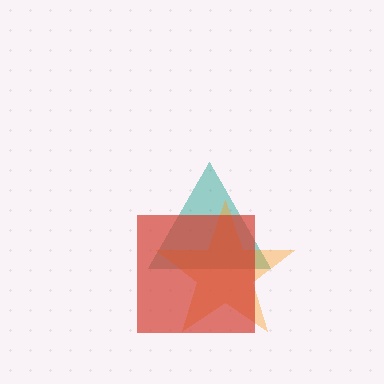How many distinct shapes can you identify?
There are 3 distinct shapes: a teal triangle, an orange star, a red square.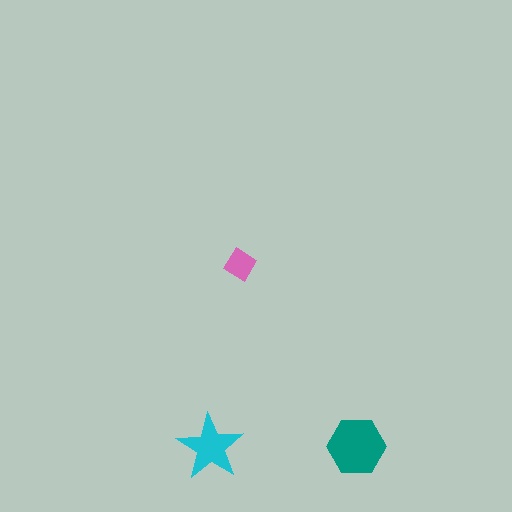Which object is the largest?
The teal hexagon.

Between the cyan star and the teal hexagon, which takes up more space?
The teal hexagon.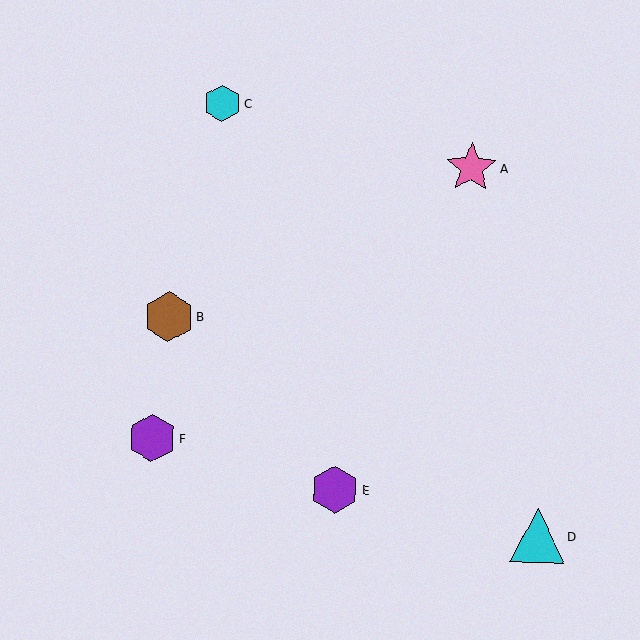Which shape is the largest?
The cyan triangle (labeled D) is the largest.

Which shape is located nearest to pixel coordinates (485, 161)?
The pink star (labeled A) at (472, 168) is nearest to that location.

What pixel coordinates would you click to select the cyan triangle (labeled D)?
Click at (538, 536) to select the cyan triangle D.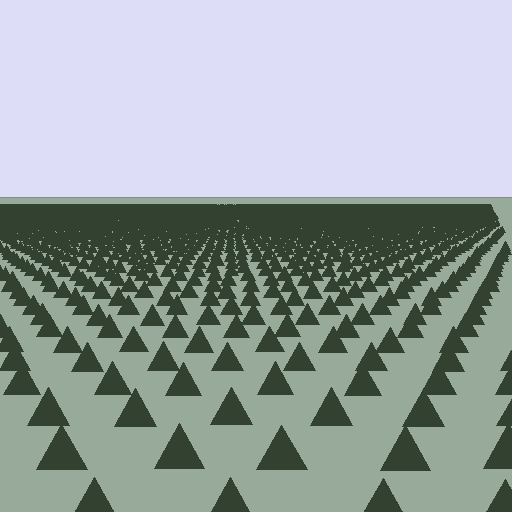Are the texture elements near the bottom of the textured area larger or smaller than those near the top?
Larger. Near the bottom, elements are closer to the viewer and appear at a bigger on-screen size.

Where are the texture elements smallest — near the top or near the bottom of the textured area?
Near the top.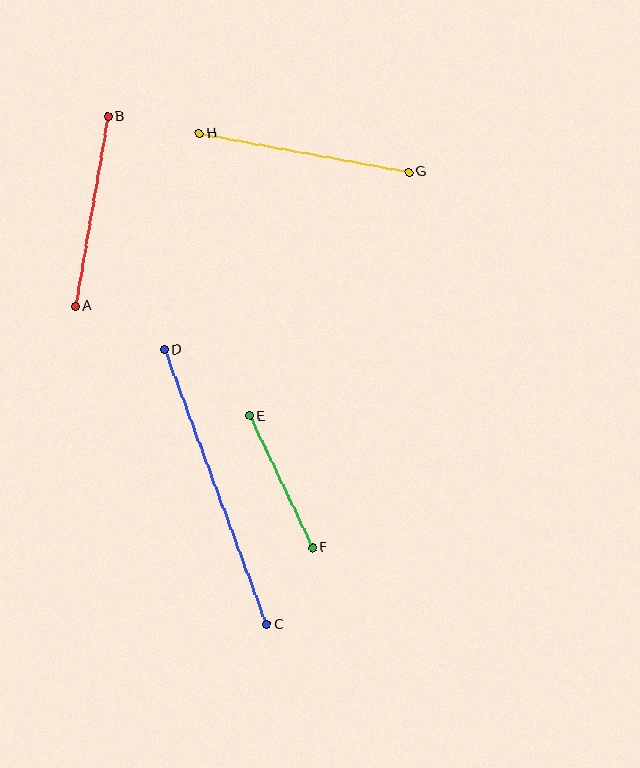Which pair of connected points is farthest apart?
Points C and D are farthest apart.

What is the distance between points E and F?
The distance is approximately 146 pixels.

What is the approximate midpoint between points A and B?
The midpoint is at approximately (92, 211) pixels.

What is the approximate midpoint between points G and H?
The midpoint is at approximately (304, 153) pixels.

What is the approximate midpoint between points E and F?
The midpoint is at approximately (281, 482) pixels.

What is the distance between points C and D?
The distance is approximately 293 pixels.